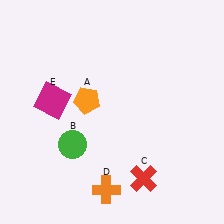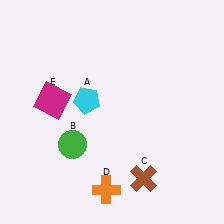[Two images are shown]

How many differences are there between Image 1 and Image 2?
There are 2 differences between the two images.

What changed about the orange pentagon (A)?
In Image 1, A is orange. In Image 2, it changed to cyan.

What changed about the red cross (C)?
In Image 1, C is red. In Image 2, it changed to brown.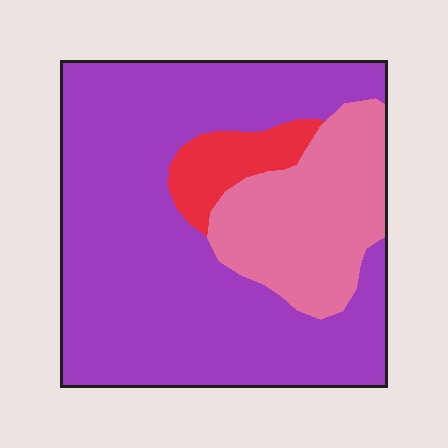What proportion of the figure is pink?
Pink covers 23% of the figure.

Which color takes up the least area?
Red, at roughly 10%.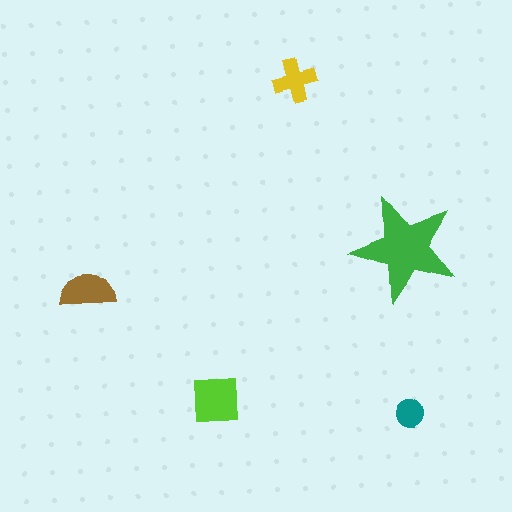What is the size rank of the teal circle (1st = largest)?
5th.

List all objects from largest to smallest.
The green star, the lime square, the brown semicircle, the yellow cross, the teal circle.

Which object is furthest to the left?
The brown semicircle is leftmost.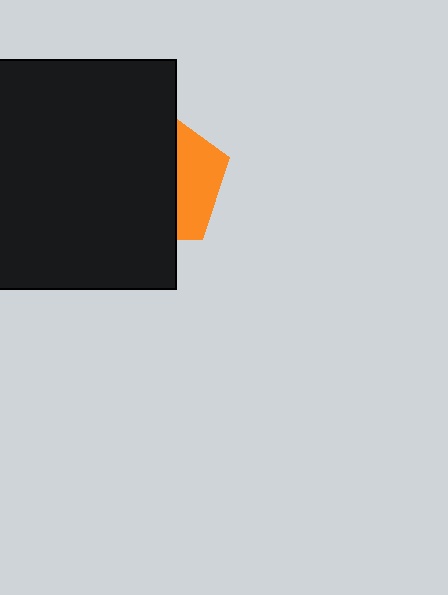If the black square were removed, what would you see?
You would see the complete orange pentagon.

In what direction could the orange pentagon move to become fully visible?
The orange pentagon could move right. That would shift it out from behind the black square entirely.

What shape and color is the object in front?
The object in front is a black square.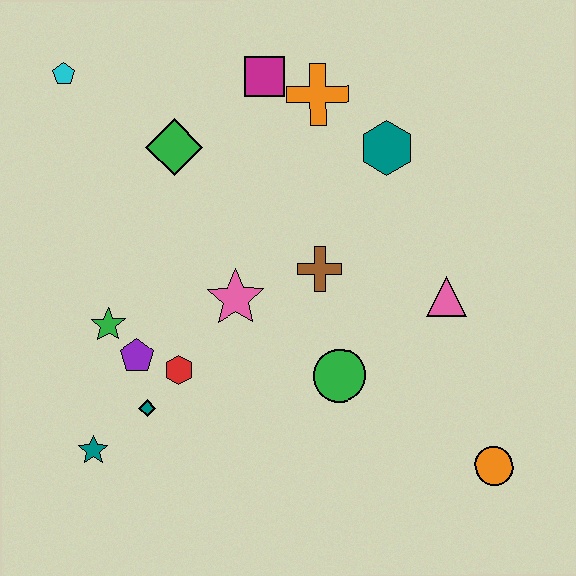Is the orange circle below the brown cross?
Yes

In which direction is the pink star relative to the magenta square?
The pink star is below the magenta square.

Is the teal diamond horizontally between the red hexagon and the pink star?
No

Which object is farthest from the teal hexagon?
The teal star is farthest from the teal hexagon.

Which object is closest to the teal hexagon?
The orange cross is closest to the teal hexagon.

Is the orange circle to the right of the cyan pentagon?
Yes